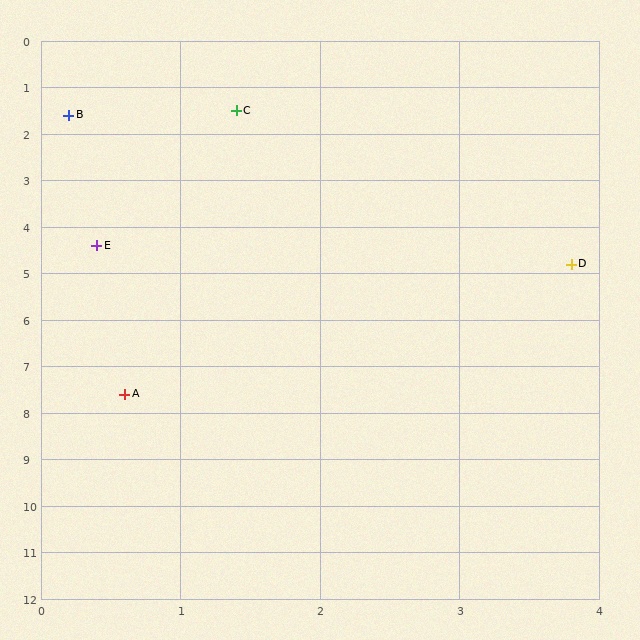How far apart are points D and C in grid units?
Points D and C are about 4.1 grid units apart.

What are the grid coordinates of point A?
Point A is at approximately (0.6, 7.6).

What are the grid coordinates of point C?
Point C is at approximately (1.4, 1.5).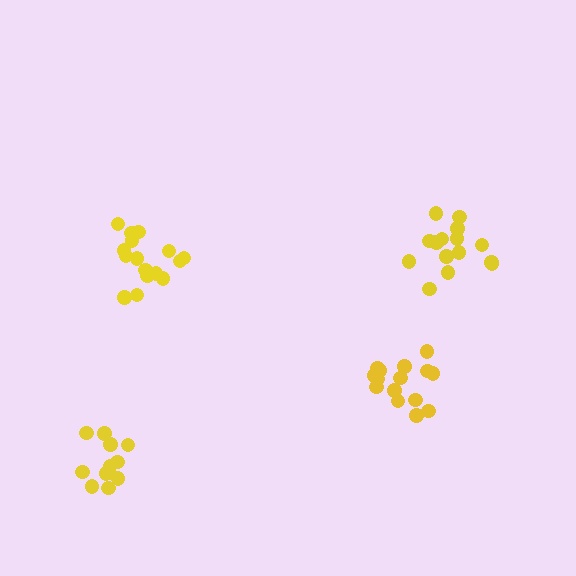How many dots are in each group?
Group 1: 15 dots, Group 2: 16 dots, Group 3: 12 dots, Group 4: 15 dots (58 total).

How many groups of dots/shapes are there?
There are 4 groups.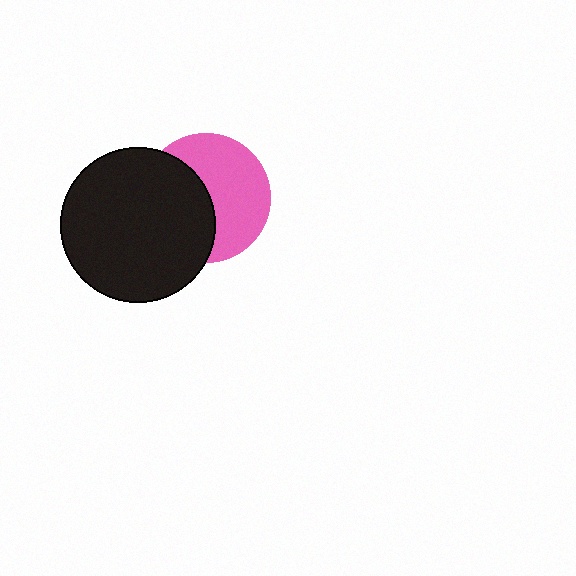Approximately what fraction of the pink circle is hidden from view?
Roughly 45% of the pink circle is hidden behind the black circle.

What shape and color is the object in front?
The object in front is a black circle.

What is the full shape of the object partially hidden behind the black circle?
The partially hidden object is a pink circle.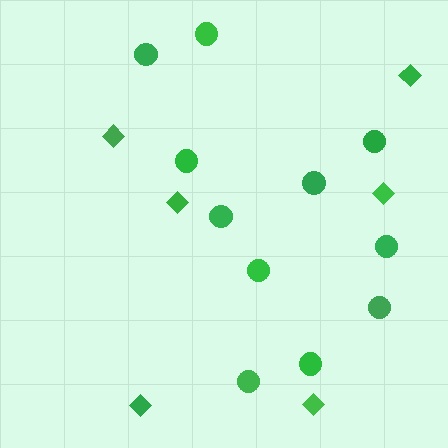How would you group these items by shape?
There are 2 groups: one group of diamonds (6) and one group of circles (11).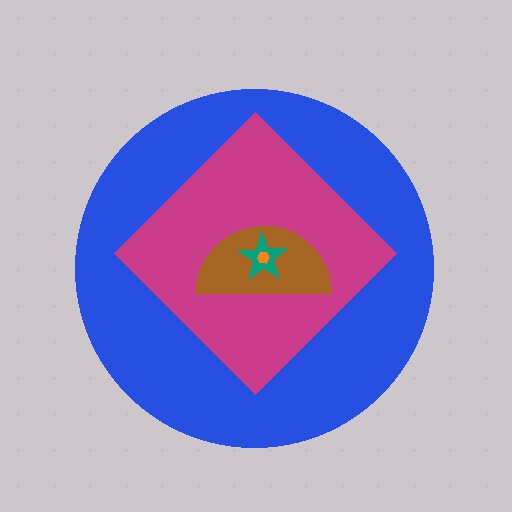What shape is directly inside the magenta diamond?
The brown semicircle.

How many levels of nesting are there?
5.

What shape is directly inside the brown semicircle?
The teal star.